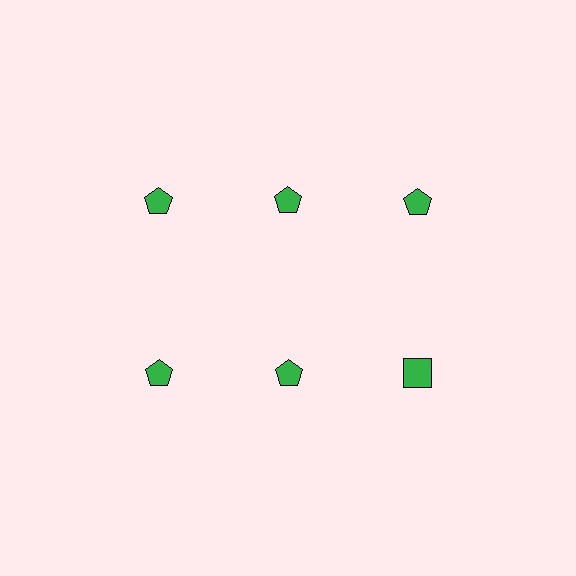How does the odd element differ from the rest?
It has a different shape: square instead of pentagon.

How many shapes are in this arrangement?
There are 6 shapes arranged in a grid pattern.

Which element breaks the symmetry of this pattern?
The green square in the second row, center column breaks the symmetry. All other shapes are green pentagons.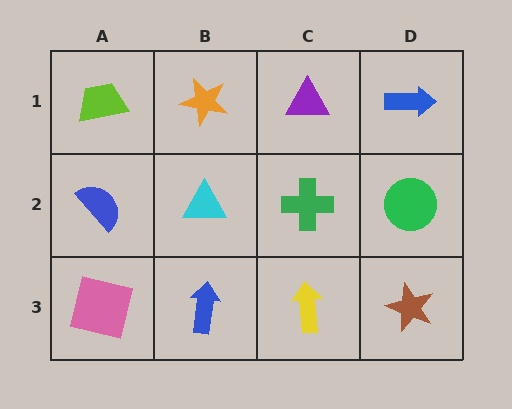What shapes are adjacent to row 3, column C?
A green cross (row 2, column C), a blue arrow (row 3, column B), a brown star (row 3, column D).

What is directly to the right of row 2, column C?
A green circle.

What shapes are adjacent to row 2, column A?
A lime trapezoid (row 1, column A), a pink square (row 3, column A), a cyan triangle (row 2, column B).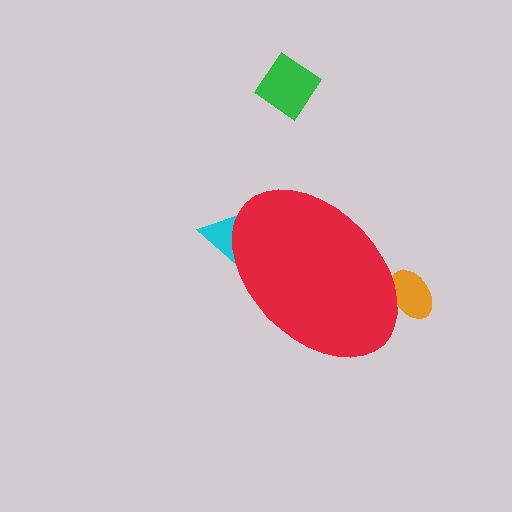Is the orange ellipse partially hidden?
Yes, the orange ellipse is partially hidden behind the red ellipse.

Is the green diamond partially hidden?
No, the green diamond is fully visible.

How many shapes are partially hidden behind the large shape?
2 shapes are partially hidden.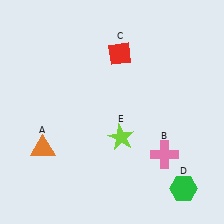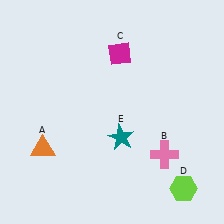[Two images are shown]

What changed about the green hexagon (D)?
In Image 1, D is green. In Image 2, it changed to lime.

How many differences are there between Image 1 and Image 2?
There are 3 differences between the two images.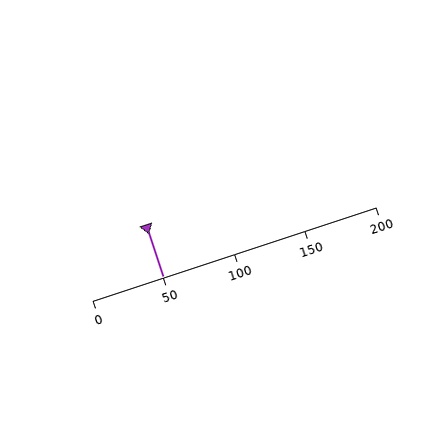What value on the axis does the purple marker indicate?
The marker indicates approximately 50.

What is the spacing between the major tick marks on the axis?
The major ticks are spaced 50 apart.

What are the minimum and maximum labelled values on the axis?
The axis runs from 0 to 200.